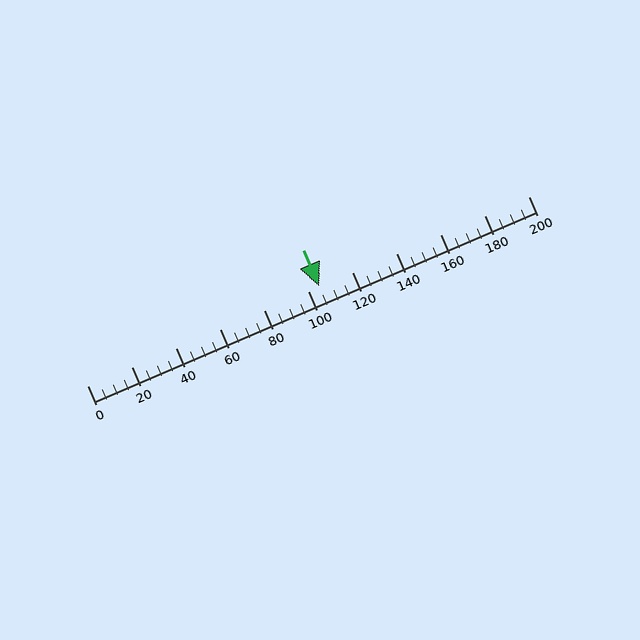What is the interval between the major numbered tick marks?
The major tick marks are spaced 20 units apart.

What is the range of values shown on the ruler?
The ruler shows values from 0 to 200.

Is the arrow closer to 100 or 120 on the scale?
The arrow is closer to 100.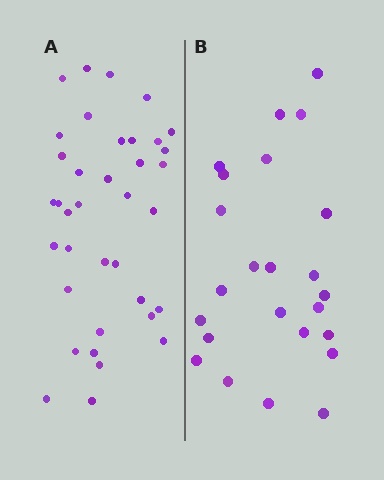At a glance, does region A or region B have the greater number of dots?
Region A (the left region) has more dots.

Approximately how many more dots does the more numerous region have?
Region A has approximately 15 more dots than region B.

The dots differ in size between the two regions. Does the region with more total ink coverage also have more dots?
No. Region B has more total ink coverage because its dots are larger, but region A actually contains more individual dots. Total area can be misleading — the number of items is what matters here.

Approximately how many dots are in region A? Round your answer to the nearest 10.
About 40 dots. (The exact count is 37, which rounds to 40.)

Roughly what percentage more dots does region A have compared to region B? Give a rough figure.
About 55% more.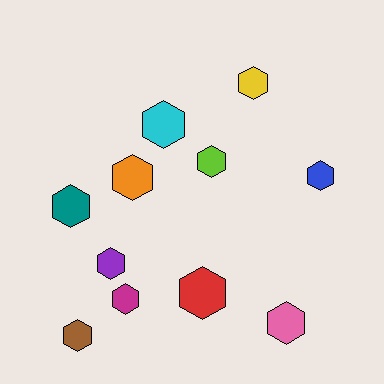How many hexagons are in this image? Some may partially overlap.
There are 11 hexagons.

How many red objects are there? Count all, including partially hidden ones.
There is 1 red object.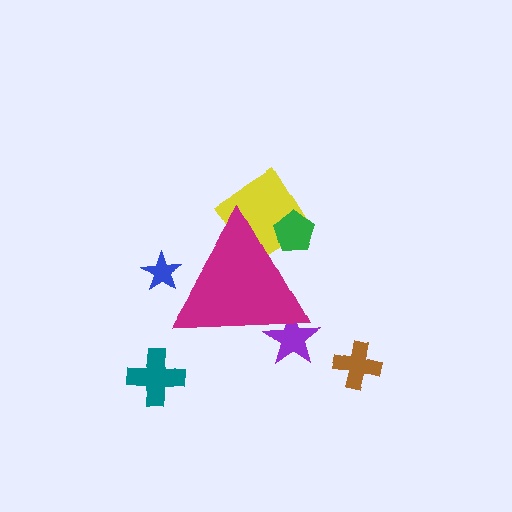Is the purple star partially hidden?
Yes, the purple star is partially hidden behind the magenta triangle.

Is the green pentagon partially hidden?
Yes, the green pentagon is partially hidden behind the magenta triangle.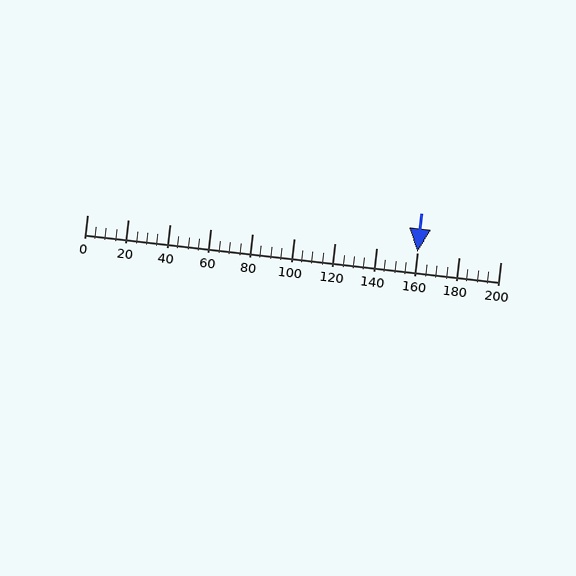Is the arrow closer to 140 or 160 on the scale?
The arrow is closer to 160.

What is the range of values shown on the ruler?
The ruler shows values from 0 to 200.